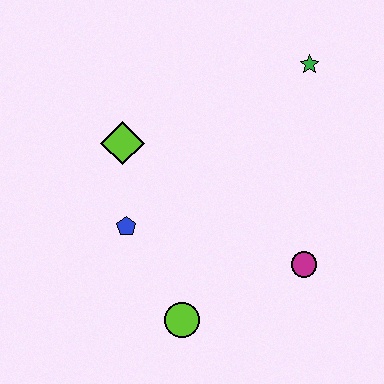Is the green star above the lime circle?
Yes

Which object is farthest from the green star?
The lime circle is farthest from the green star.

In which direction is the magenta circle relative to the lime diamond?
The magenta circle is to the right of the lime diamond.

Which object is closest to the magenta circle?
The lime circle is closest to the magenta circle.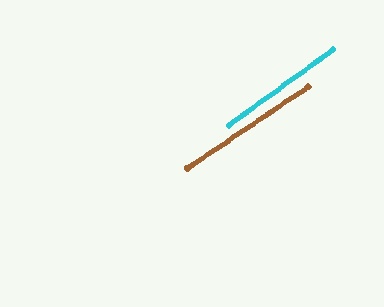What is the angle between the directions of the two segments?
Approximately 2 degrees.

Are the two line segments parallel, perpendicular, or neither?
Parallel — their directions differ by only 1.7°.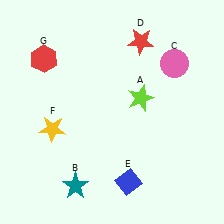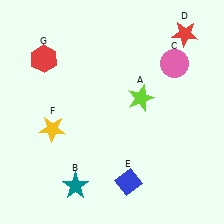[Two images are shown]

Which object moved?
The red star (D) moved right.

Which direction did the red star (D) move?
The red star (D) moved right.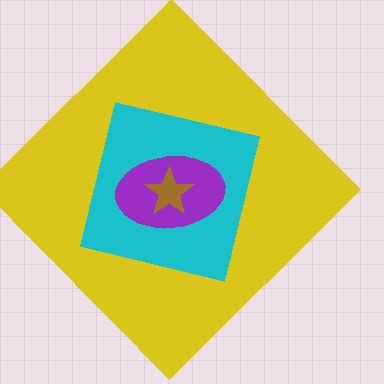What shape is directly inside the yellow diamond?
The cyan square.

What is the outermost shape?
The yellow diamond.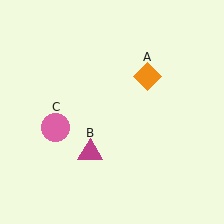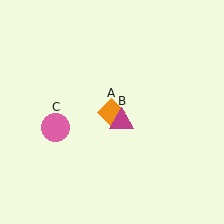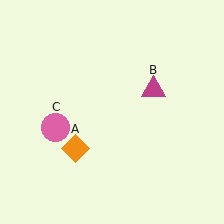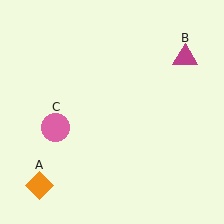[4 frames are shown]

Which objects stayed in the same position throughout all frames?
Pink circle (object C) remained stationary.